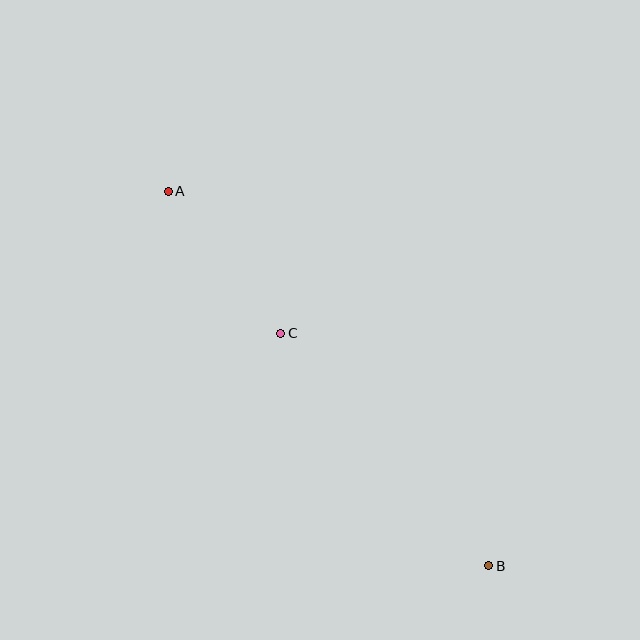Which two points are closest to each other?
Points A and C are closest to each other.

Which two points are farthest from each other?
Points A and B are farthest from each other.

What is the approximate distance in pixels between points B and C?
The distance between B and C is approximately 312 pixels.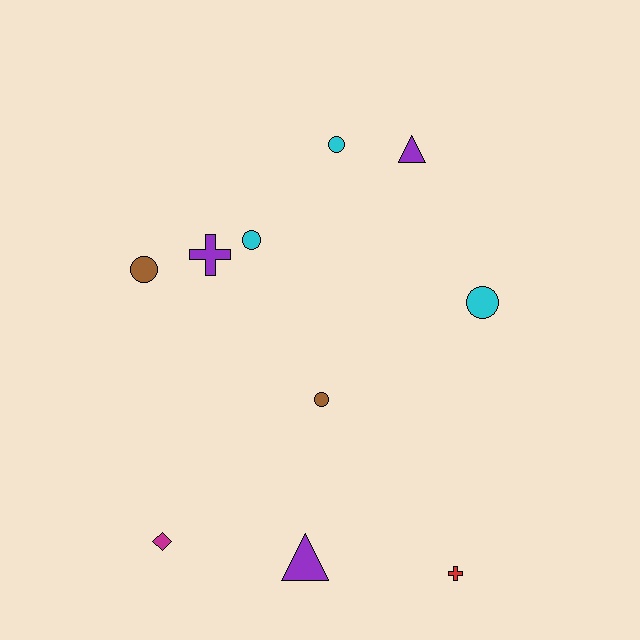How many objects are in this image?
There are 10 objects.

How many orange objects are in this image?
There are no orange objects.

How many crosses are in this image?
There are 2 crosses.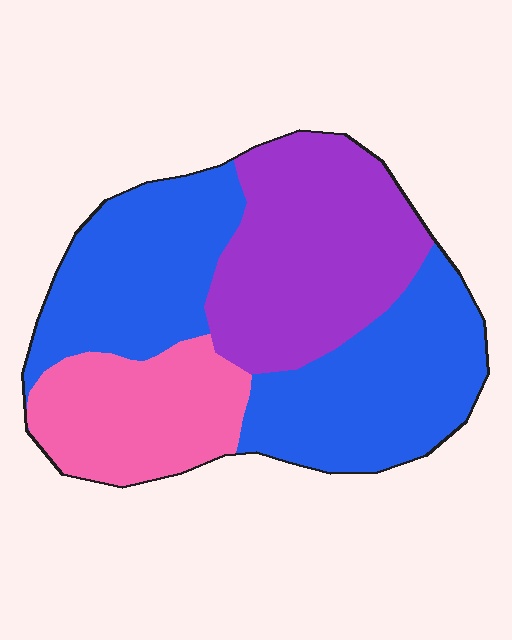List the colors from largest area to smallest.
From largest to smallest: blue, purple, pink.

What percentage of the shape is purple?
Purple takes up about one third (1/3) of the shape.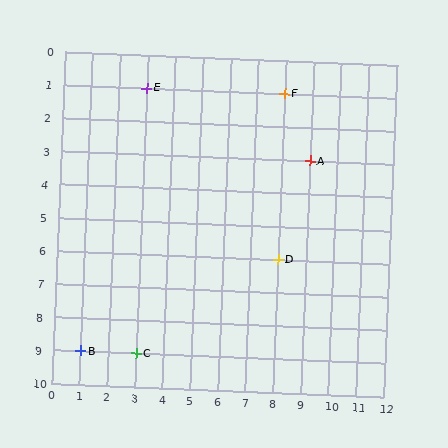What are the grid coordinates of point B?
Point B is at grid coordinates (1, 9).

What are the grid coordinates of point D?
Point D is at grid coordinates (8, 6).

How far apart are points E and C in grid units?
Points E and C are 8 rows apart.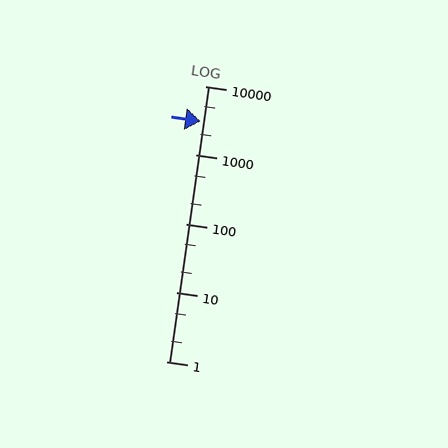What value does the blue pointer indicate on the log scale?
The pointer indicates approximately 3100.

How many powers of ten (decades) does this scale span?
The scale spans 4 decades, from 1 to 10000.